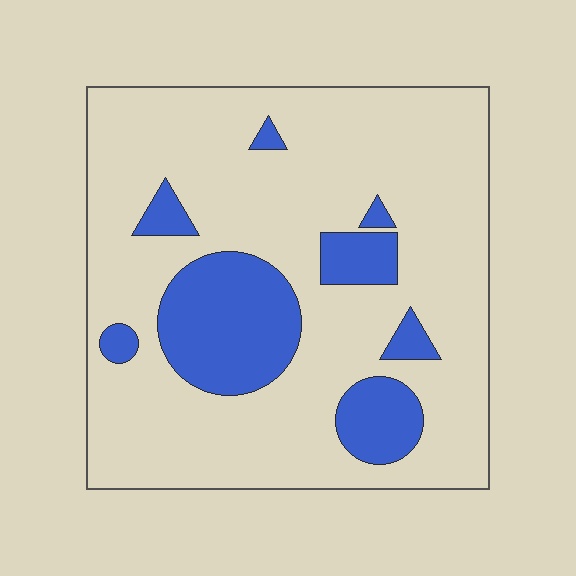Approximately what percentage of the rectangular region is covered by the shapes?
Approximately 20%.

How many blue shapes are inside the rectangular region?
8.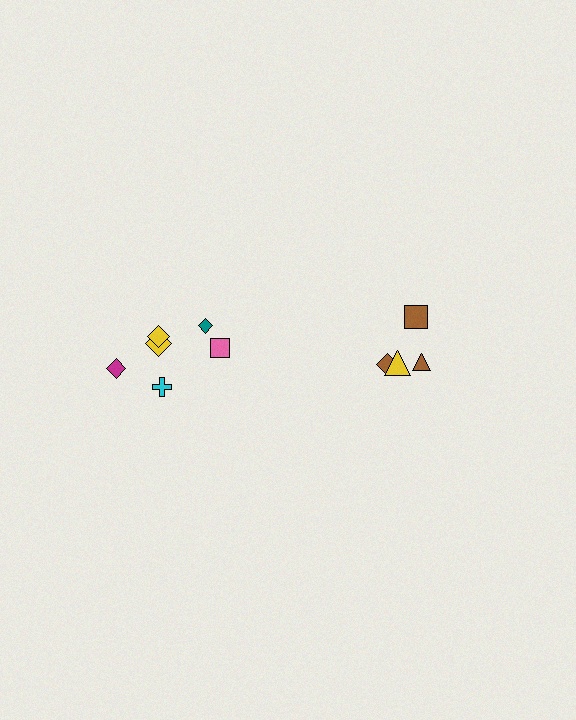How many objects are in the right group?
There are 4 objects.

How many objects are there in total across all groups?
There are 10 objects.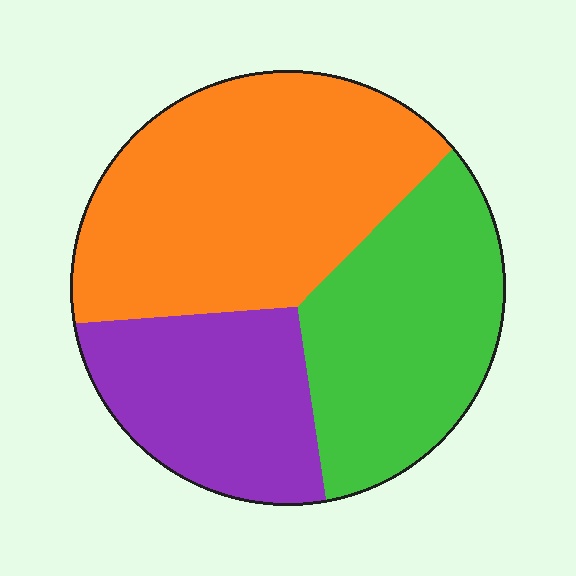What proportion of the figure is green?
Green takes up about one third (1/3) of the figure.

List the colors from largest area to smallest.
From largest to smallest: orange, green, purple.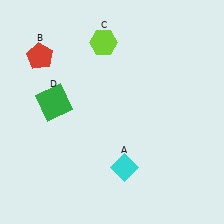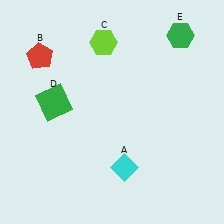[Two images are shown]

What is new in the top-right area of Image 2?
A green hexagon (E) was added in the top-right area of Image 2.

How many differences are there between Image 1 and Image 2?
There is 1 difference between the two images.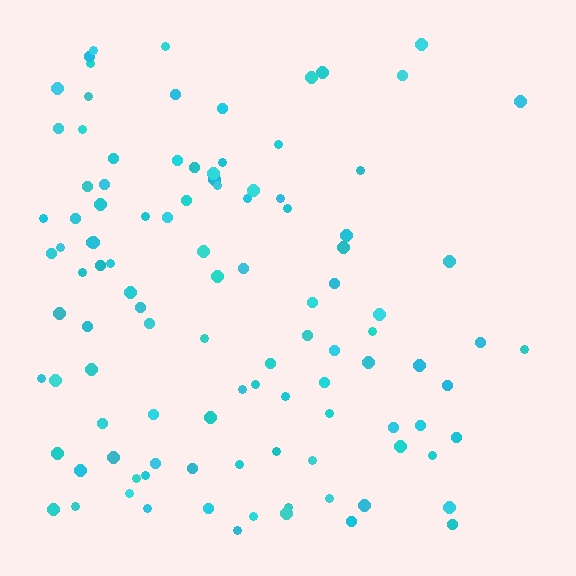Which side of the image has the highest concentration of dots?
The left.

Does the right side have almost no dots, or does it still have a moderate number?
Still a moderate number, just noticeably fewer than the left.